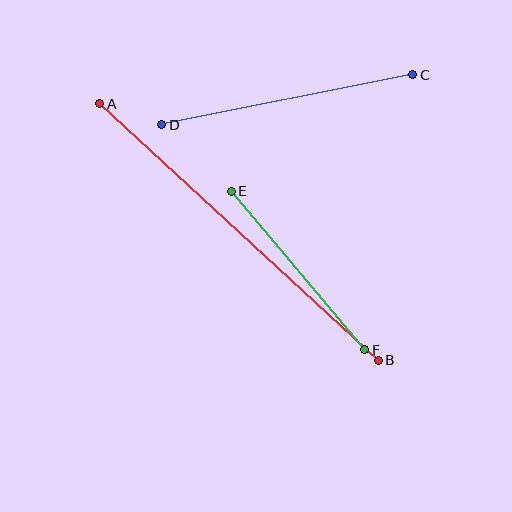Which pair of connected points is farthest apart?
Points A and B are farthest apart.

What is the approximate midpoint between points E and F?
The midpoint is at approximately (298, 271) pixels.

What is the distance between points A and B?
The distance is approximately 379 pixels.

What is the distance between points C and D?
The distance is approximately 256 pixels.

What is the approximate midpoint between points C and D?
The midpoint is at approximately (287, 100) pixels.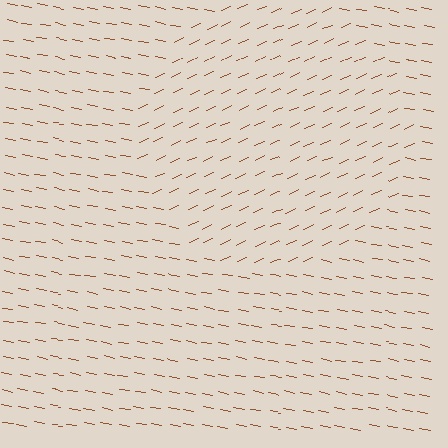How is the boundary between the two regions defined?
The boundary is defined purely by a change in line orientation (approximately 35 degrees difference). All lines are the same color and thickness.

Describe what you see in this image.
The image is filled with small brown line segments. A circle region in the image has lines oriented differently from the surrounding lines, creating a visible texture boundary.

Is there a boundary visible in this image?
Yes, there is a texture boundary formed by a change in line orientation.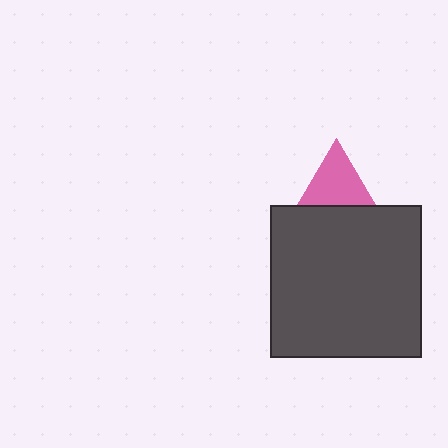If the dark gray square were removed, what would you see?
You would see the complete pink triangle.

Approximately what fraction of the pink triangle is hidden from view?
Roughly 40% of the pink triangle is hidden behind the dark gray square.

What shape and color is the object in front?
The object in front is a dark gray square.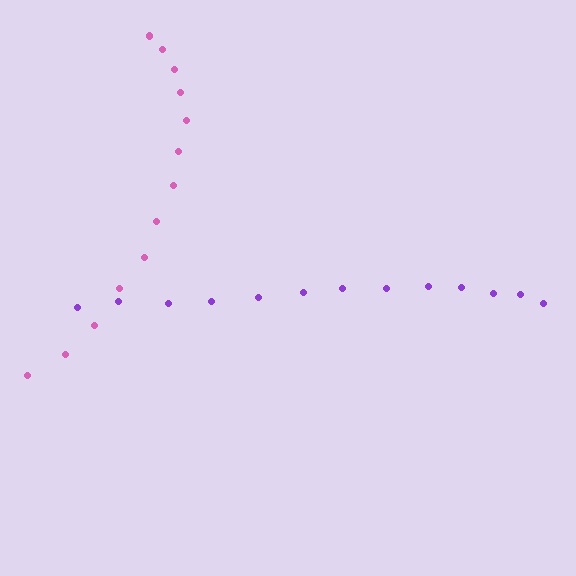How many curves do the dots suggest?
There are 2 distinct paths.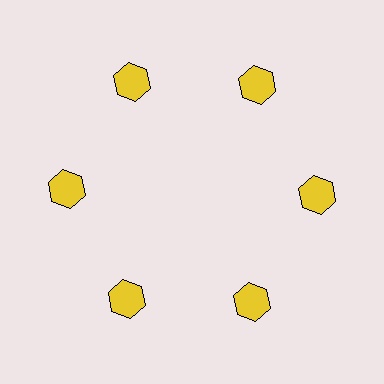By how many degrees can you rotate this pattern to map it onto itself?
The pattern maps onto itself every 60 degrees of rotation.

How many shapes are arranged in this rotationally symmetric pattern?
There are 6 shapes, arranged in 6 groups of 1.